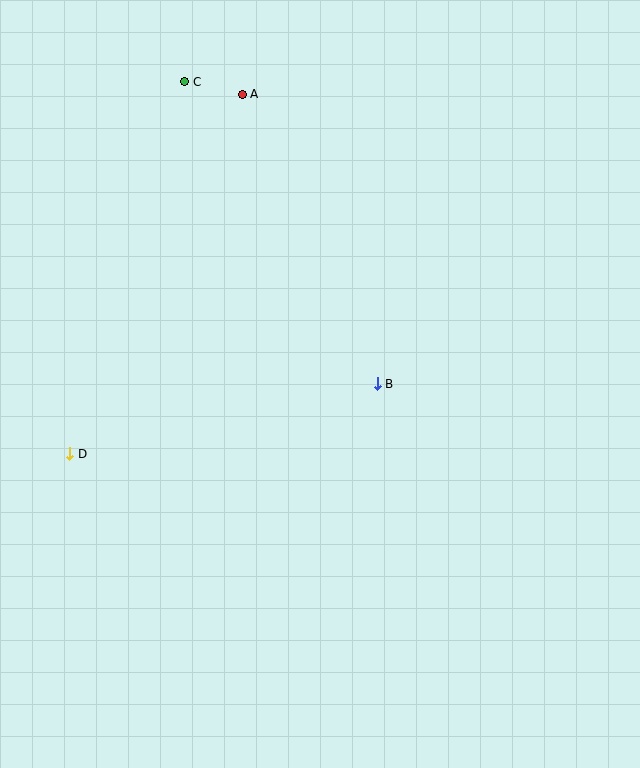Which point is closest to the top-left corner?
Point C is closest to the top-left corner.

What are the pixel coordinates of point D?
Point D is at (70, 454).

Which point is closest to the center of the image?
Point B at (377, 384) is closest to the center.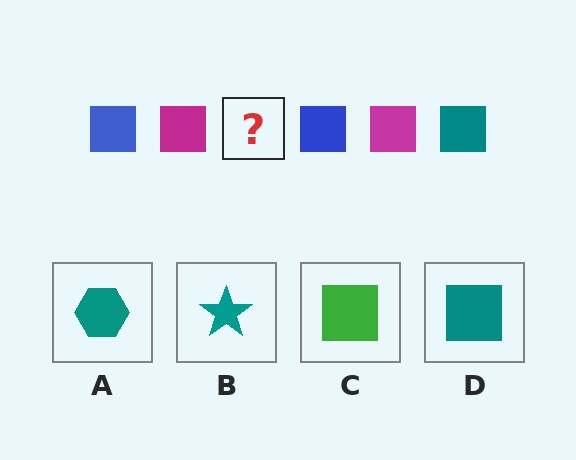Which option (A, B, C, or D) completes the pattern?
D.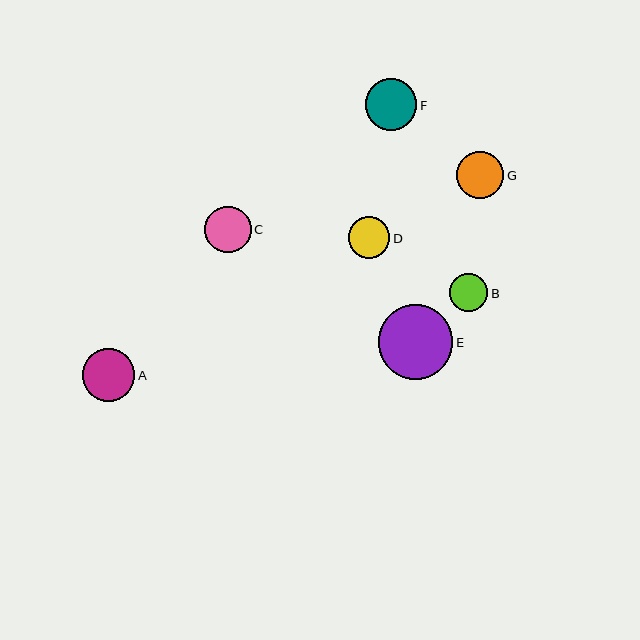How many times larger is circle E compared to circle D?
Circle E is approximately 1.8 times the size of circle D.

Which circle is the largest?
Circle E is the largest with a size of approximately 74 pixels.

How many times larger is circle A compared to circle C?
Circle A is approximately 1.1 times the size of circle C.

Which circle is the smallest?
Circle B is the smallest with a size of approximately 38 pixels.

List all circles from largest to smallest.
From largest to smallest: E, A, F, G, C, D, B.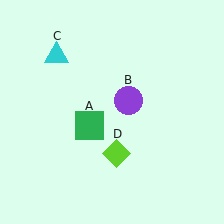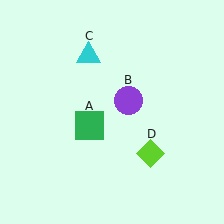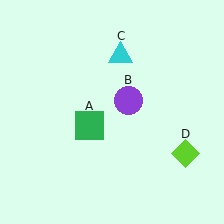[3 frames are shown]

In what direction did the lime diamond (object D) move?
The lime diamond (object D) moved right.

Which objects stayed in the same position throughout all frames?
Green square (object A) and purple circle (object B) remained stationary.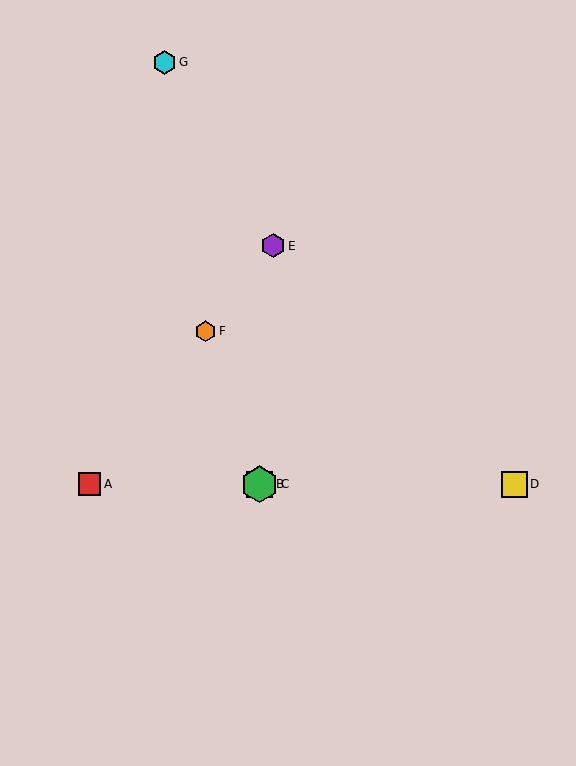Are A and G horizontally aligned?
No, A is at y≈484 and G is at y≈62.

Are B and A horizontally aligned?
Yes, both are at y≈484.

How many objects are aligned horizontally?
4 objects (A, B, C, D) are aligned horizontally.